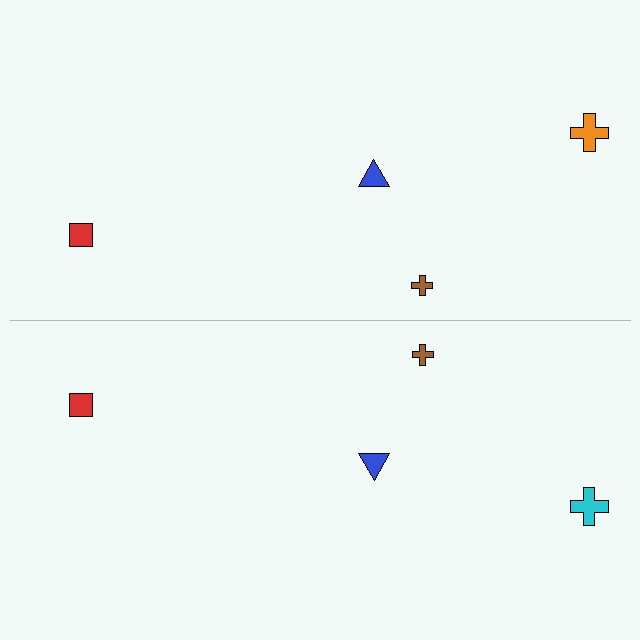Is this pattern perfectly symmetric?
No, the pattern is not perfectly symmetric. The cyan cross on the bottom side breaks the symmetry — its mirror counterpart is orange.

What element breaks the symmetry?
The cyan cross on the bottom side breaks the symmetry — its mirror counterpart is orange.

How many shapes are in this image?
There are 8 shapes in this image.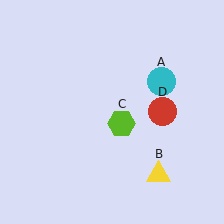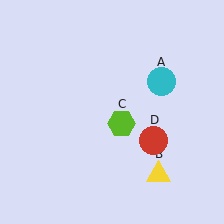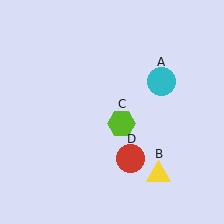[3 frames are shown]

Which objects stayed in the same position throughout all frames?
Cyan circle (object A) and yellow triangle (object B) and lime hexagon (object C) remained stationary.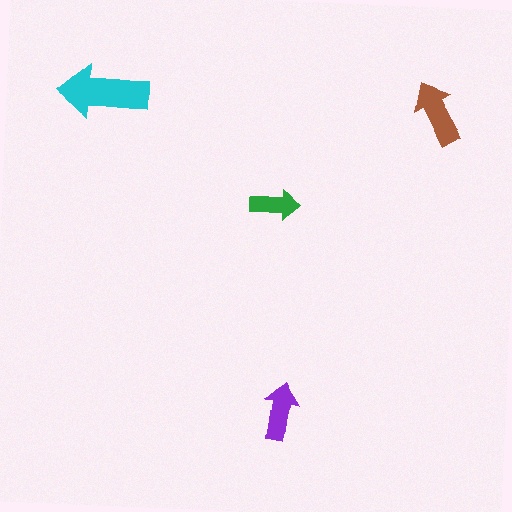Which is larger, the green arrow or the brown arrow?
The brown one.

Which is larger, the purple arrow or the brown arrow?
The brown one.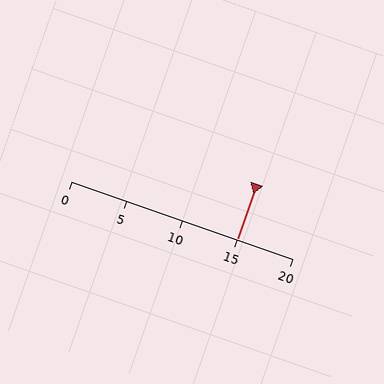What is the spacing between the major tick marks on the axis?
The major ticks are spaced 5 apart.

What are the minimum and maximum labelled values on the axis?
The axis runs from 0 to 20.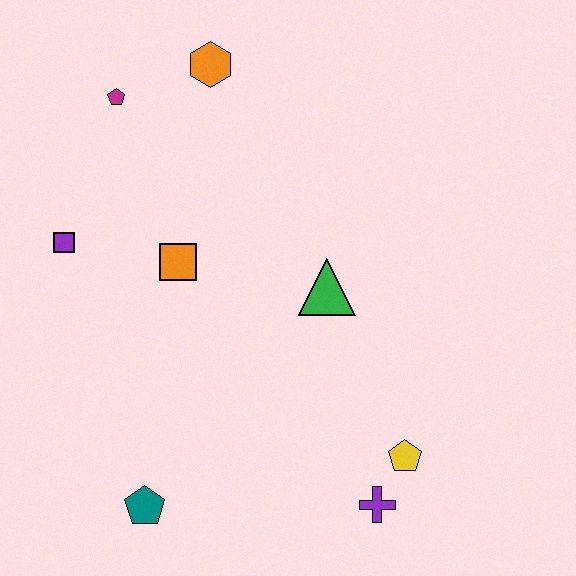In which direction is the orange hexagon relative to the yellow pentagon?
The orange hexagon is above the yellow pentagon.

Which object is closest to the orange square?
The purple square is closest to the orange square.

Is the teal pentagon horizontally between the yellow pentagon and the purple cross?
No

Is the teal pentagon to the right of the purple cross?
No